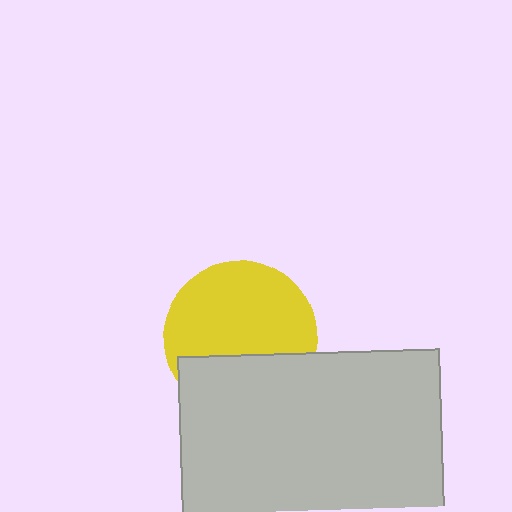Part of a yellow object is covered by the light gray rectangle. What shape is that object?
It is a circle.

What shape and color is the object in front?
The object in front is a light gray rectangle.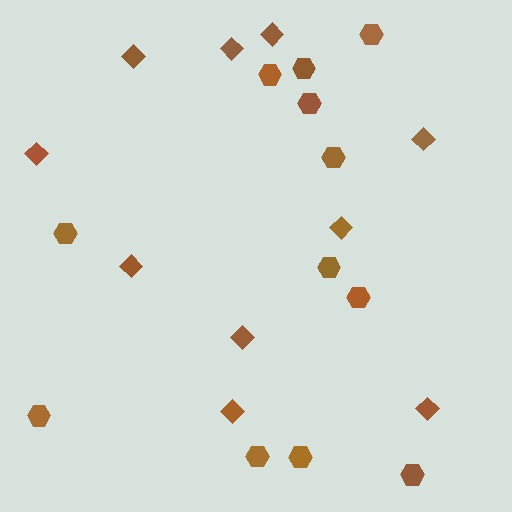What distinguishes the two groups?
There are 2 groups: one group of hexagons (12) and one group of diamonds (10).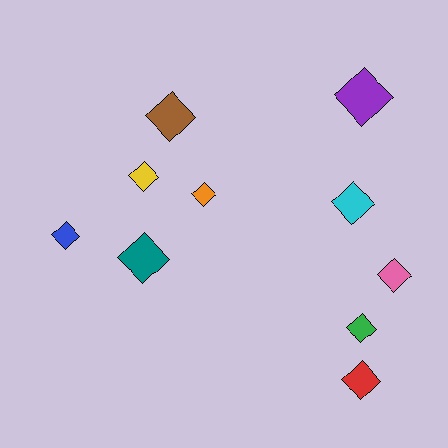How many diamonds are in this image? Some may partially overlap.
There are 10 diamonds.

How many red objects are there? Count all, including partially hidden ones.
There is 1 red object.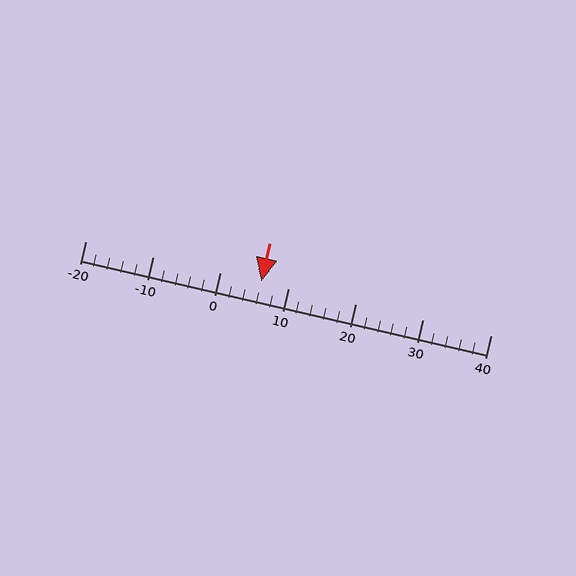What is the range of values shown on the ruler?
The ruler shows values from -20 to 40.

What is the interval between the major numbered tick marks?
The major tick marks are spaced 10 units apart.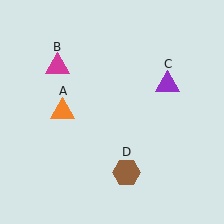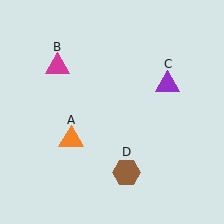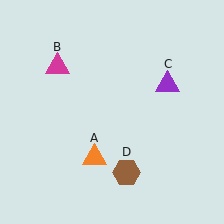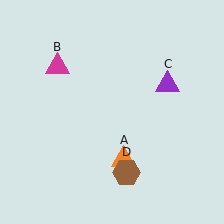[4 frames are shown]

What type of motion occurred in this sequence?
The orange triangle (object A) rotated counterclockwise around the center of the scene.